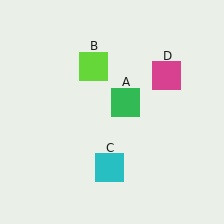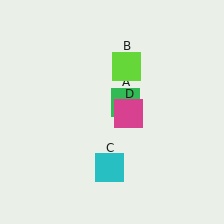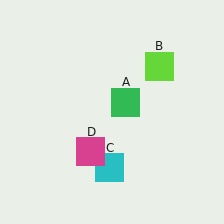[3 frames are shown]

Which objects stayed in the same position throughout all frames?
Green square (object A) and cyan square (object C) remained stationary.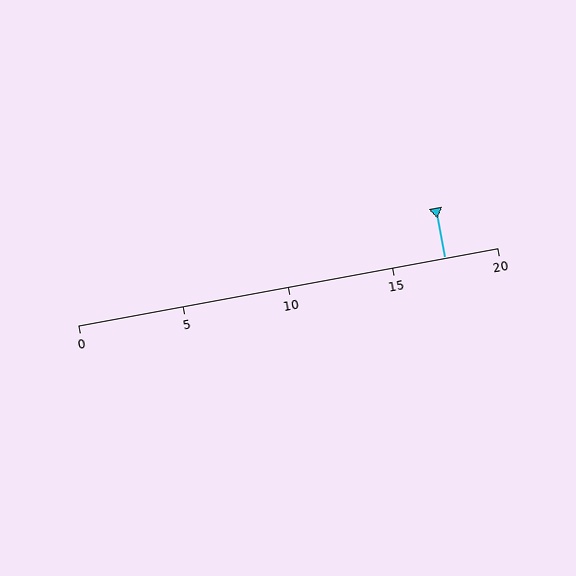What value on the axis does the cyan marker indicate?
The marker indicates approximately 17.5.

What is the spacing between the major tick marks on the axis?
The major ticks are spaced 5 apart.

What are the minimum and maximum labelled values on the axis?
The axis runs from 0 to 20.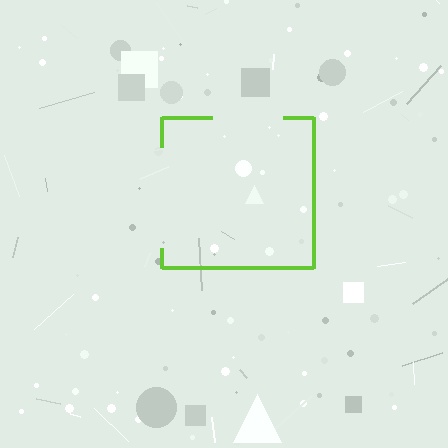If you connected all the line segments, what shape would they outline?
They would outline a square.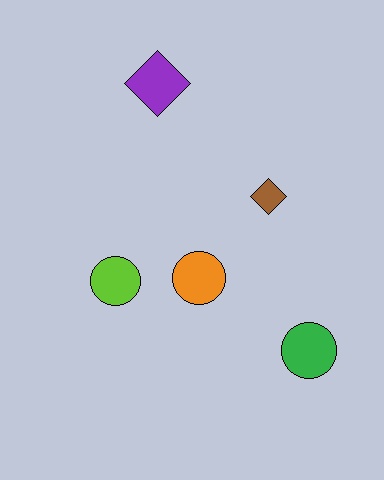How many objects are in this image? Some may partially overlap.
There are 5 objects.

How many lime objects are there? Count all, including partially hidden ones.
There is 1 lime object.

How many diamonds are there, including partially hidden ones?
There are 2 diamonds.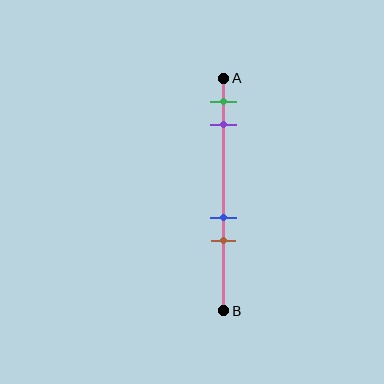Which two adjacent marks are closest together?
The blue and brown marks are the closest adjacent pair.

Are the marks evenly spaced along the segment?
No, the marks are not evenly spaced.